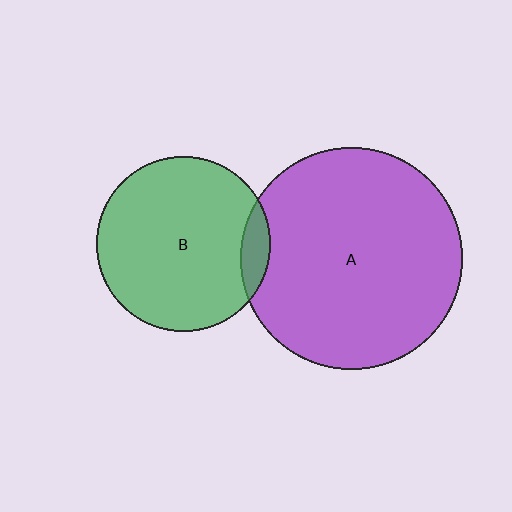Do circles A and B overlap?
Yes.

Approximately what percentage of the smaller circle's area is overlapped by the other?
Approximately 10%.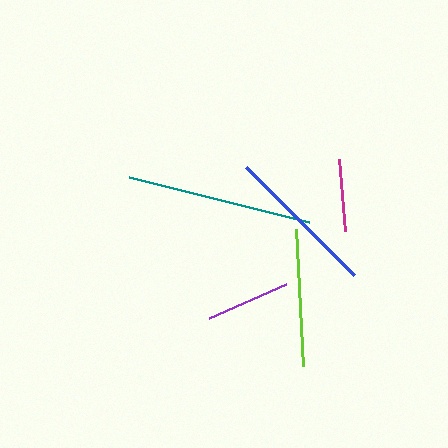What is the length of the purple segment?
The purple segment is approximately 84 pixels long.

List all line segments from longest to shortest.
From longest to shortest: teal, blue, lime, purple, magenta.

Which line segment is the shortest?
The magenta line is the shortest at approximately 72 pixels.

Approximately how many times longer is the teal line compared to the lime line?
The teal line is approximately 1.4 times the length of the lime line.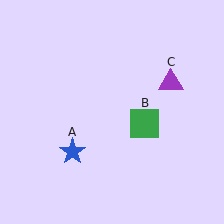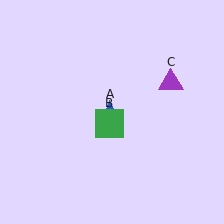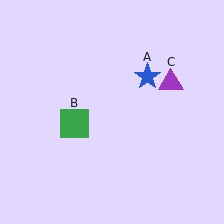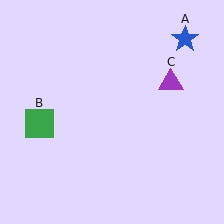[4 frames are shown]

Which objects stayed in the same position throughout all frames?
Purple triangle (object C) remained stationary.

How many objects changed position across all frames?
2 objects changed position: blue star (object A), green square (object B).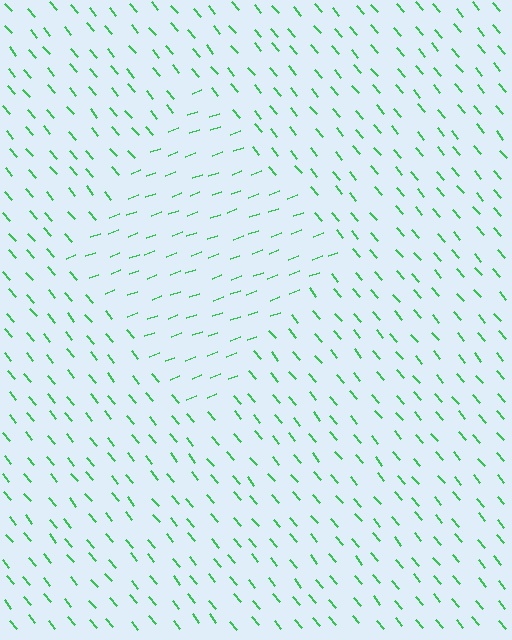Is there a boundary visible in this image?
Yes, there is a texture boundary formed by a change in line orientation.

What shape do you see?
I see a diamond.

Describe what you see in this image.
The image is filled with small green line segments. A diamond region in the image has lines oriented differently from the surrounding lines, creating a visible texture boundary.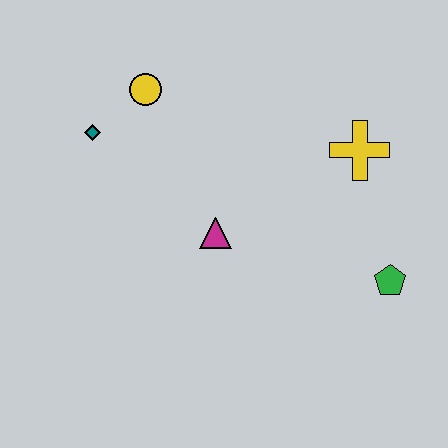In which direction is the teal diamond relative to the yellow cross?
The teal diamond is to the left of the yellow cross.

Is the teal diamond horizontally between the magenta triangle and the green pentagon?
No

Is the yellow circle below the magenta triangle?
No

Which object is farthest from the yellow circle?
The green pentagon is farthest from the yellow circle.